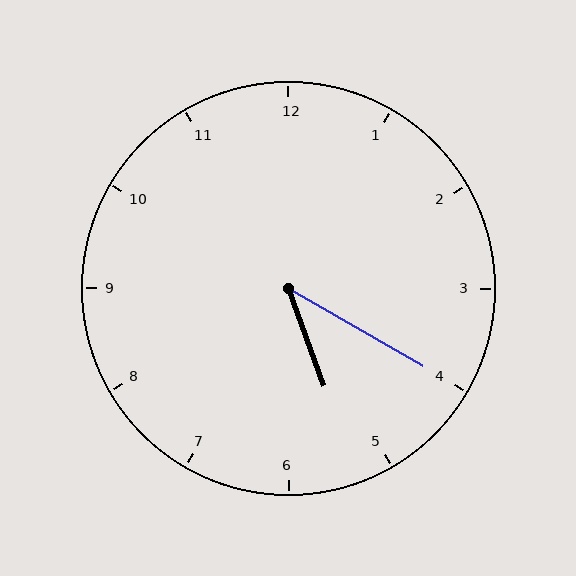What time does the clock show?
5:20.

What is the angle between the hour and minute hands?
Approximately 40 degrees.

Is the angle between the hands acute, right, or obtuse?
It is acute.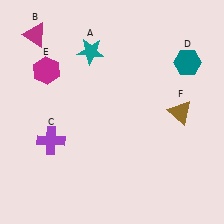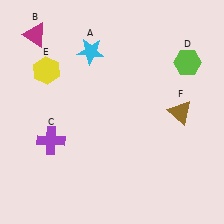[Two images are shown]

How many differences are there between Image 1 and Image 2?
There are 3 differences between the two images.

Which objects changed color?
A changed from teal to cyan. D changed from teal to lime. E changed from magenta to yellow.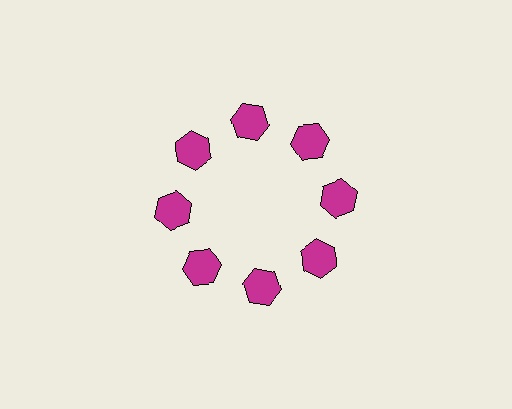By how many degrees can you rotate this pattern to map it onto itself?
The pattern maps onto itself every 45 degrees of rotation.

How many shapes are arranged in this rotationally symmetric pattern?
There are 8 shapes, arranged in 8 groups of 1.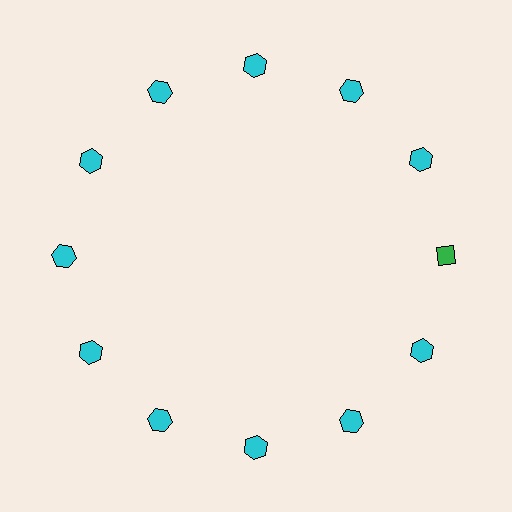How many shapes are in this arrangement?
There are 12 shapes arranged in a ring pattern.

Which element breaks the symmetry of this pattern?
The green diamond at roughly the 3 o'clock position breaks the symmetry. All other shapes are cyan hexagons.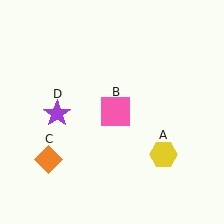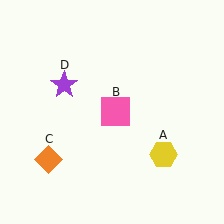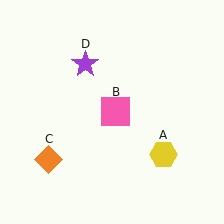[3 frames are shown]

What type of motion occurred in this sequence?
The purple star (object D) rotated clockwise around the center of the scene.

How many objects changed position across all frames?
1 object changed position: purple star (object D).